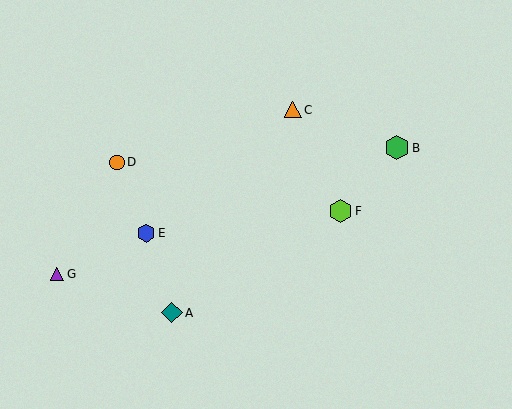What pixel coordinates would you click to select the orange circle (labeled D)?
Click at (117, 162) to select the orange circle D.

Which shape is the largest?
The green hexagon (labeled B) is the largest.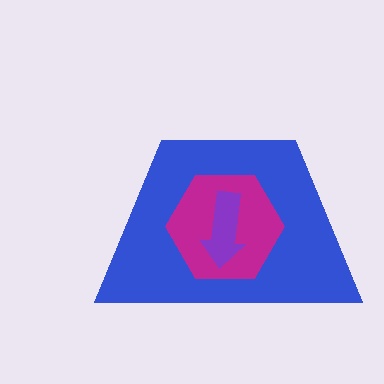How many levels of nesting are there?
3.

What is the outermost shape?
The blue trapezoid.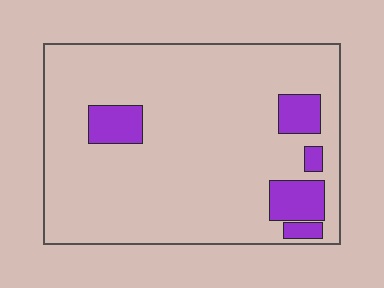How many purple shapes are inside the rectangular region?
5.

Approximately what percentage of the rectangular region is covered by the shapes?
Approximately 10%.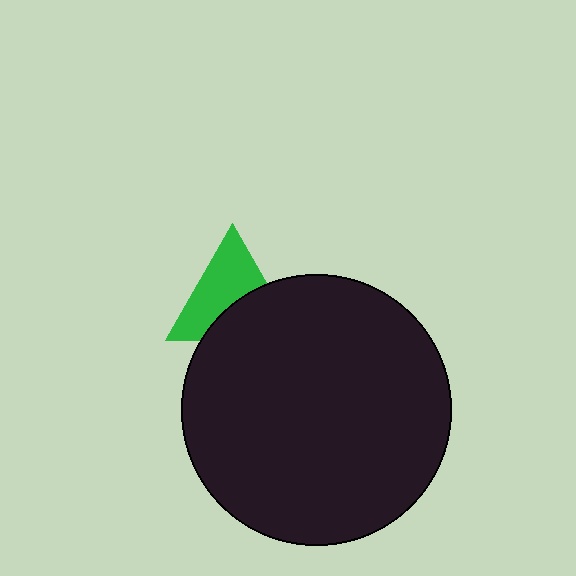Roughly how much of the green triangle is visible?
About half of it is visible (roughly 58%).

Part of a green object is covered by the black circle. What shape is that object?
It is a triangle.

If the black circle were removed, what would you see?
You would see the complete green triangle.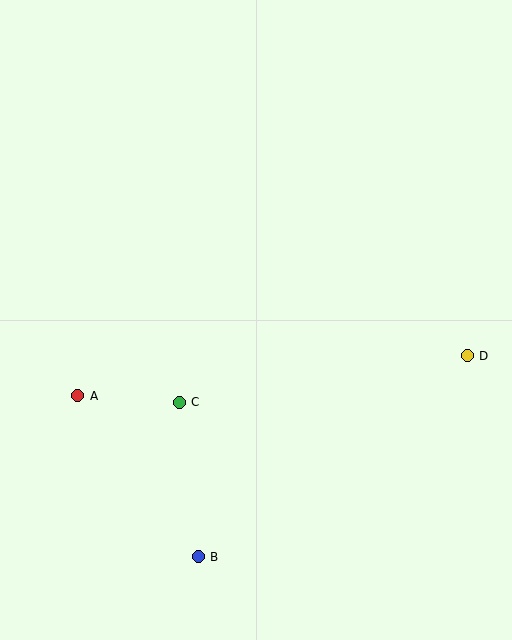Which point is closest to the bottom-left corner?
Point B is closest to the bottom-left corner.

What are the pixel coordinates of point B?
Point B is at (198, 557).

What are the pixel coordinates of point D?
Point D is at (467, 356).